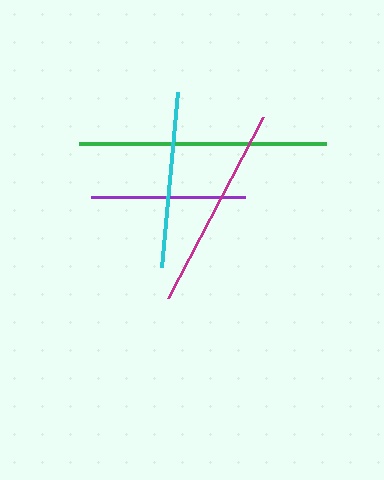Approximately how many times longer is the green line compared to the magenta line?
The green line is approximately 1.2 times the length of the magenta line.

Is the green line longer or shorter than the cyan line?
The green line is longer than the cyan line.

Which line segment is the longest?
The green line is the longest at approximately 248 pixels.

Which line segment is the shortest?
The purple line is the shortest at approximately 154 pixels.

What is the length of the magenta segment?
The magenta segment is approximately 204 pixels long.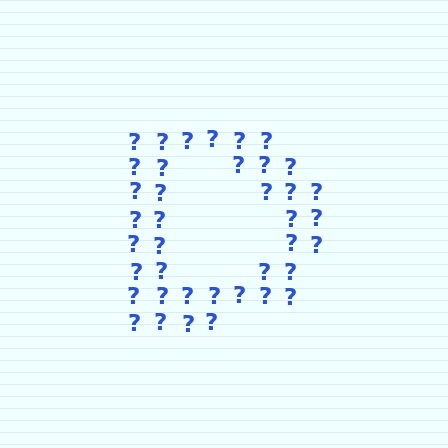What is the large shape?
The large shape is the letter D.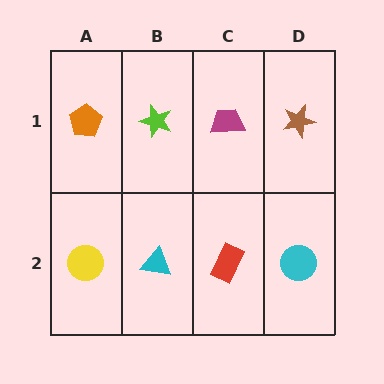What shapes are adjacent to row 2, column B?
A lime star (row 1, column B), a yellow circle (row 2, column A), a red rectangle (row 2, column C).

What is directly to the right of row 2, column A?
A cyan triangle.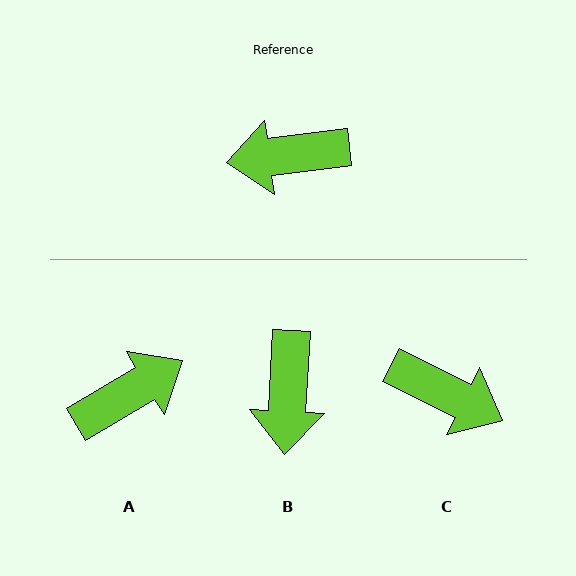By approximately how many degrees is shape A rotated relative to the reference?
Approximately 156 degrees clockwise.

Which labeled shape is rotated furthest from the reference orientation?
A, about 156 degrees away.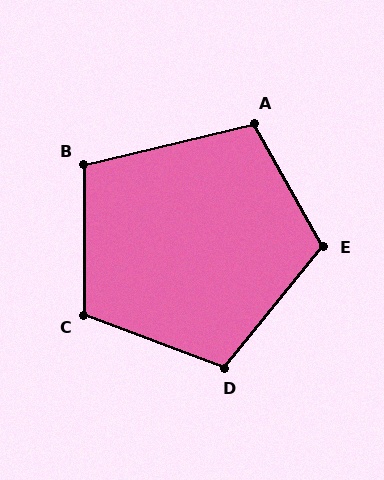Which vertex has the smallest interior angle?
B, at approximately 103 degrees.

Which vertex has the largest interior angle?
E, at approximately 111 degrees.